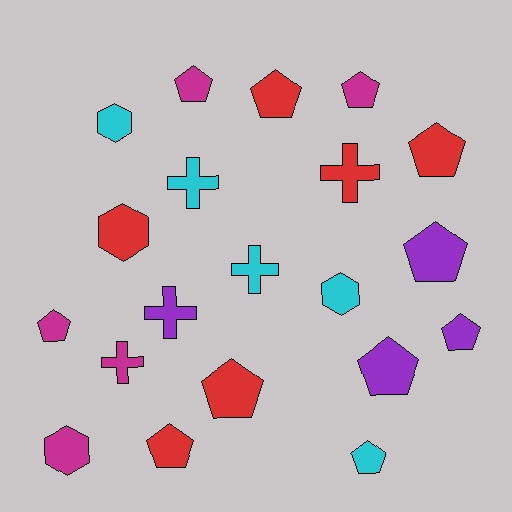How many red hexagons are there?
There is 1 red hexagon.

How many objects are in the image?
There are 20 objects.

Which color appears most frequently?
Red, with 6 objects.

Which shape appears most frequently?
Pentagon, with 11 objects.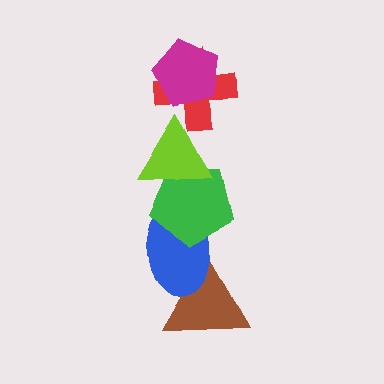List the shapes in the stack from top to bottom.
From top to bottom: the magenta pentagon, the red cross, the lime triangle, the green pentagon, the blue ellipse, the brown triangle.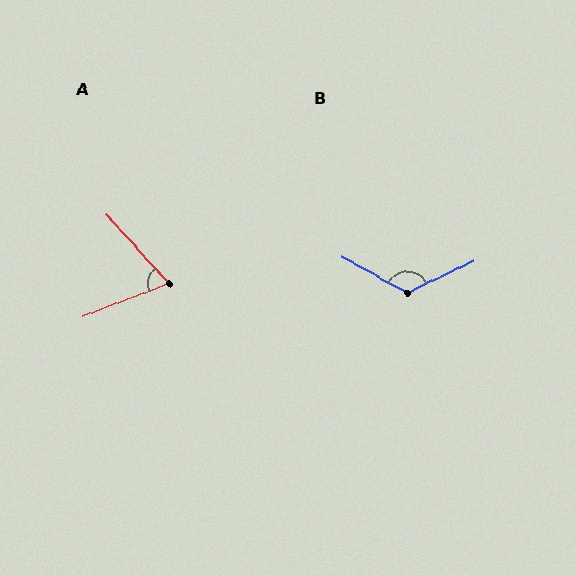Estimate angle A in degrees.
Approximately 69 degrees.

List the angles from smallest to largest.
A (69°), B (126°).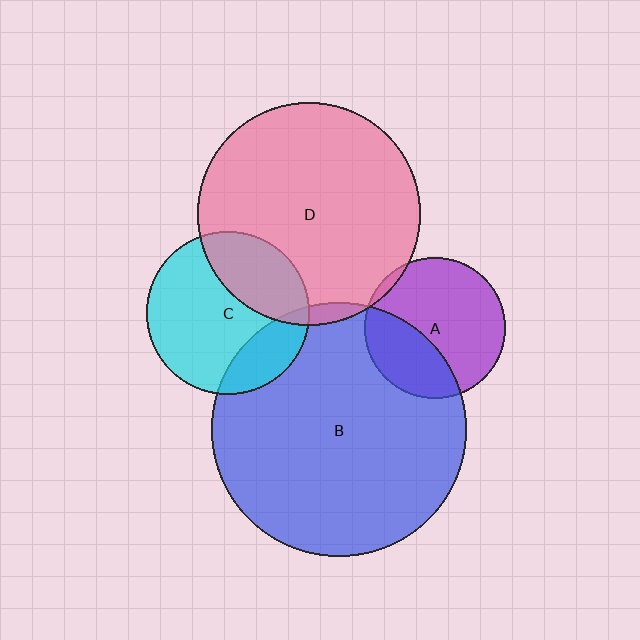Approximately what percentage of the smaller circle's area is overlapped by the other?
Approximately 20%.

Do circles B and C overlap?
Yes.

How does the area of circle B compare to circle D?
Approximately 1.3 times.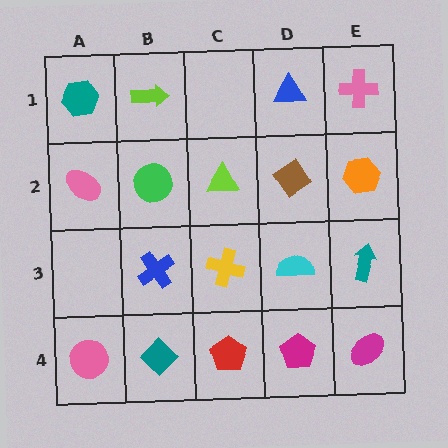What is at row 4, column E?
A magenta ellipse.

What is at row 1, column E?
A pink cross.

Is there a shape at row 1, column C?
No, that cell is empty.